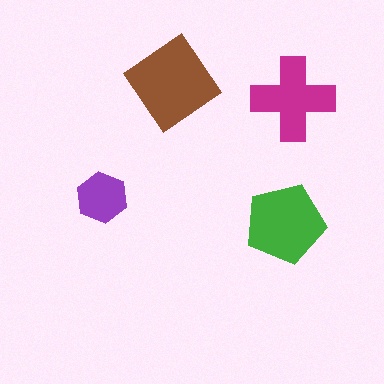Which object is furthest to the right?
The magenta cross is rightmost.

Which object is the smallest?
The purple hexagon.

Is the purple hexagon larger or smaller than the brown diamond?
Smaller.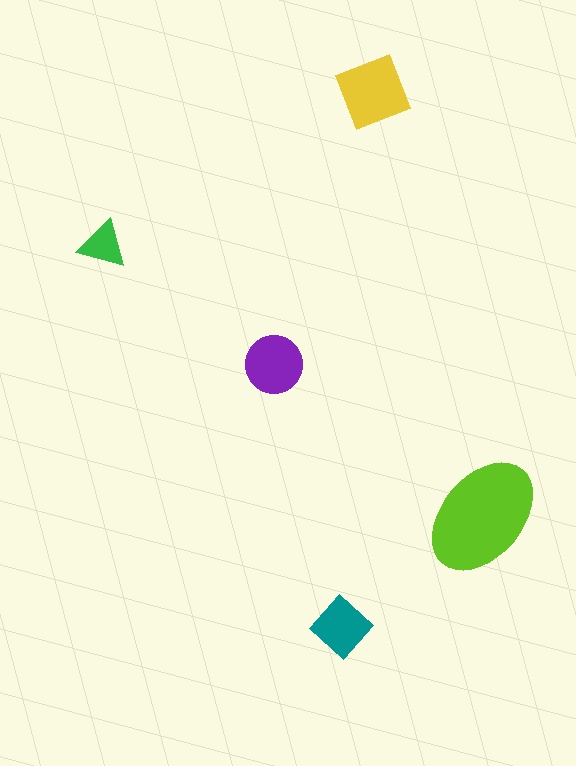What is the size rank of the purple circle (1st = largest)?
3rd.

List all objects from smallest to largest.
The green triangle, the teal diamond, the purple circle, the yellow diamond, the lime ellipse.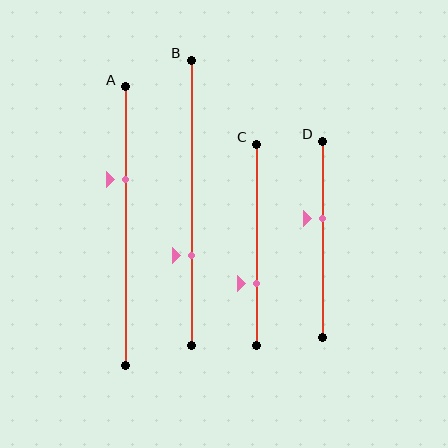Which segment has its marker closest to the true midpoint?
Segment D has its marker closest to the true midpoint.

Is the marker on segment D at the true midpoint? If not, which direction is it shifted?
No, the marker on segment D is shifted upward by about 11% of the segment length.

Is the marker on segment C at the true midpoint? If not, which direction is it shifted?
No, the marker on segment C is shifted downward by about 19% of the segment length.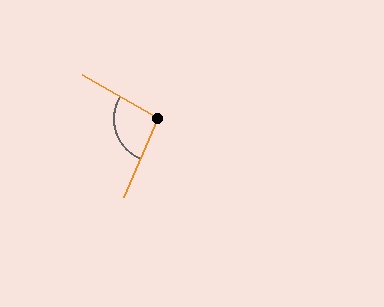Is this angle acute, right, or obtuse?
It is obtuse.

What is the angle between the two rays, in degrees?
Approximately 97 degrees.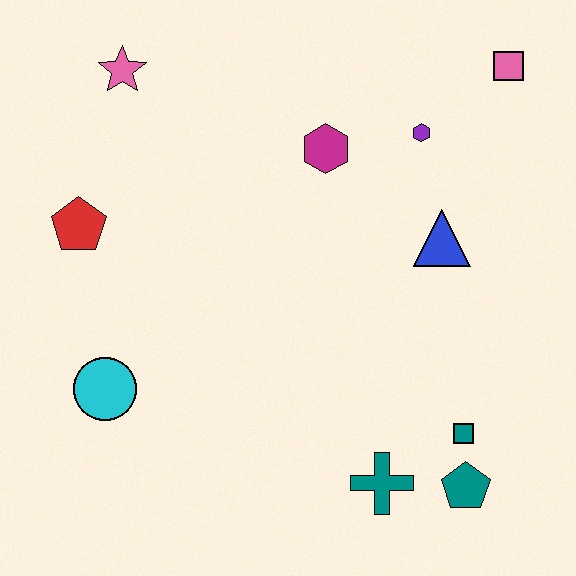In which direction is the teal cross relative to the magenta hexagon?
The teal cross is below the magenta hexagon.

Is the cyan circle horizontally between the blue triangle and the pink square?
No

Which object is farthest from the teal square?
The pink star is farthest from the teal square.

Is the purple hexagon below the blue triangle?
No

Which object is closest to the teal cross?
The teal pentagon is closest to the teal cross.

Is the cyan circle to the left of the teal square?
Yes